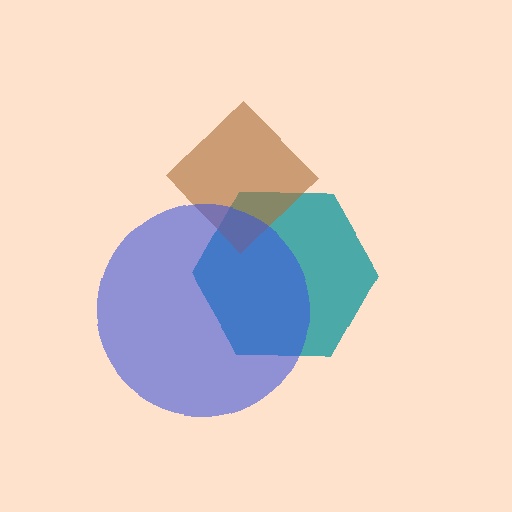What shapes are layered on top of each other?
The layered shapes are: a teal hexagon, a brown diamond, a blue circle.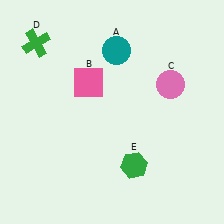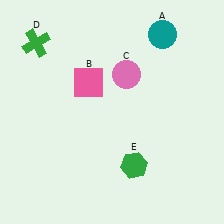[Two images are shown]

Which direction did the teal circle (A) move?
The teal circle (A) moved right.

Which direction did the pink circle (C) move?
The pink circle (C) moved left.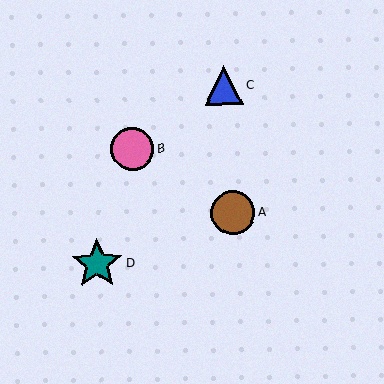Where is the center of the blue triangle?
The center of the blue triangle is at (224, 86).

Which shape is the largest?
The teal star (labeled D) is the largest.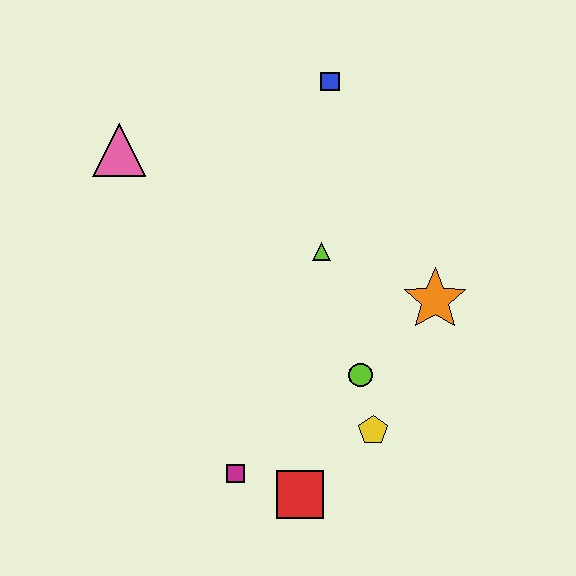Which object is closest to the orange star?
The lime circle is closest to the orange star.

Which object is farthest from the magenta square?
The blue square is farthest from the magenta square.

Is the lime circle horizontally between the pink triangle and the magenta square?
No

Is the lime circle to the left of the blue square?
No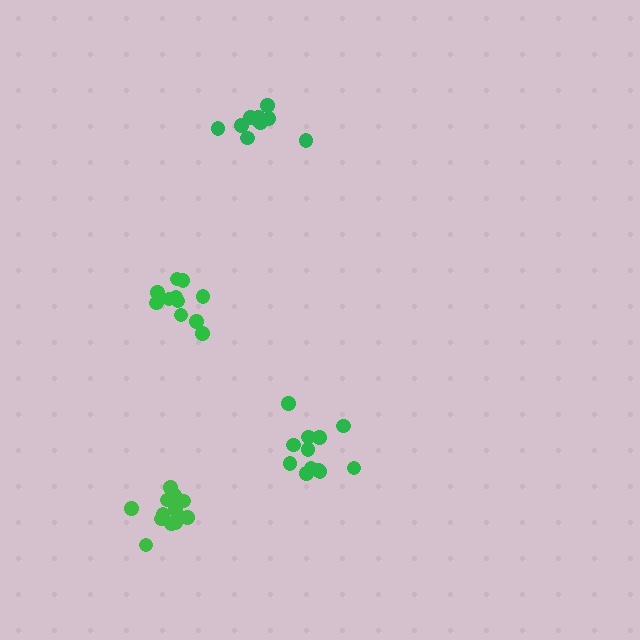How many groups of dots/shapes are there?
There are 4 groups.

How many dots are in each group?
Group 1: 13 dots, Group 2: 10 dots, Group 3: 11 dots, Group 4: 12 dots (46 total).